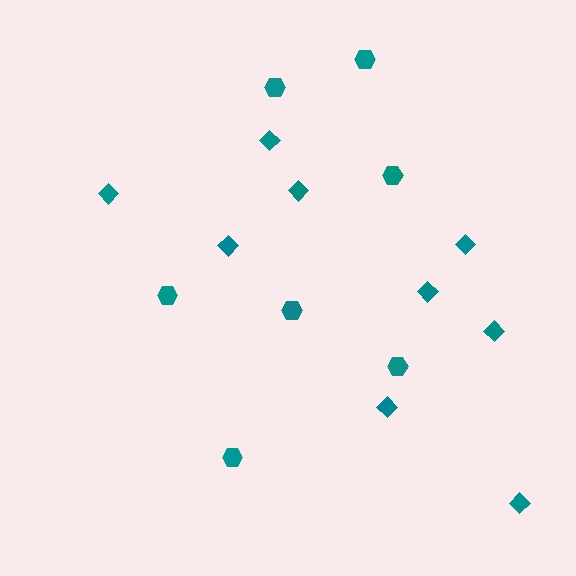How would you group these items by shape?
There are 2 groups: one group of hexagons (7) and one group of diamonds (9).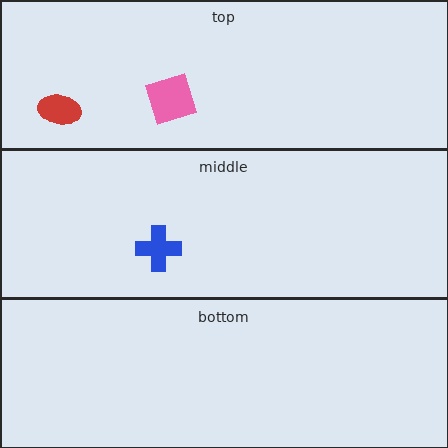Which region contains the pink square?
The top region.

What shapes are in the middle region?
The blue cross.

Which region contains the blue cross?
The middle region.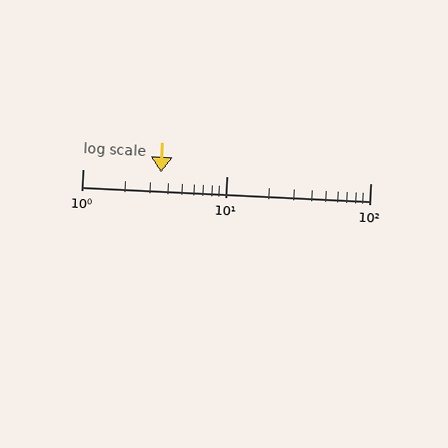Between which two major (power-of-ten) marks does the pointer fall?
The pointer is between 1 and 10.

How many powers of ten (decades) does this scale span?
The scale spans 2 decades, from 1 to 100.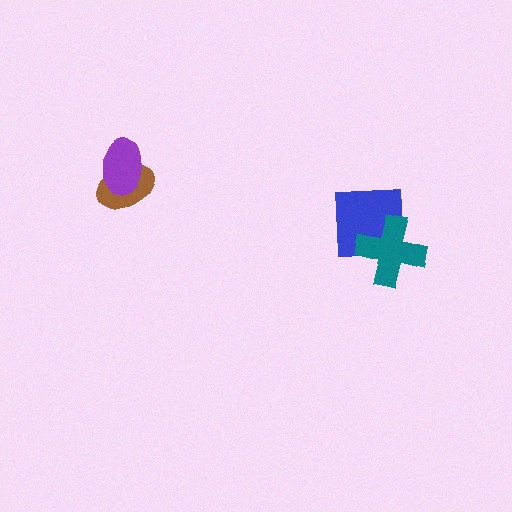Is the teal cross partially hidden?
No, no other shape covers it.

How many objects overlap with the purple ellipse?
1 object overlaps with the purple ellipse.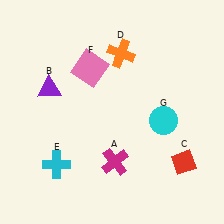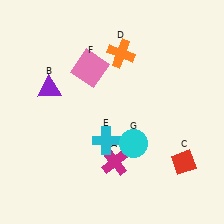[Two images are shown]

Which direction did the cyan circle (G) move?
The cyan circle (G) moved left.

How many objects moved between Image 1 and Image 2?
2 objects moved between the two images.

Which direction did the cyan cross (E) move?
The cyan cross (E) moved right.